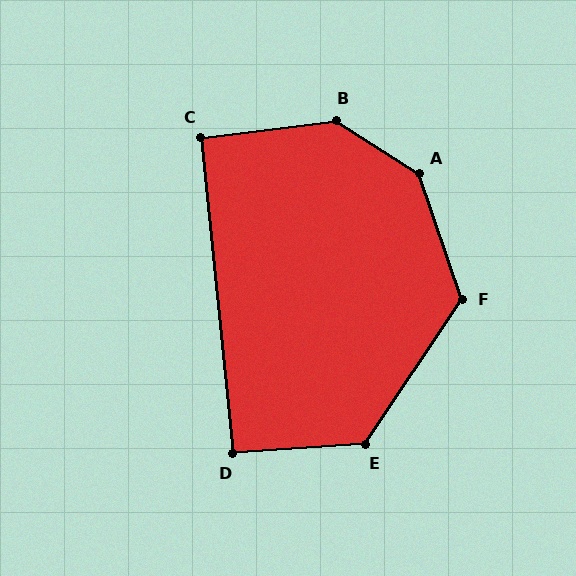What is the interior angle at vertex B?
Approximately 140 degrees (obtuse).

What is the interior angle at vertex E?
Approximately 128 degrees (obtuse).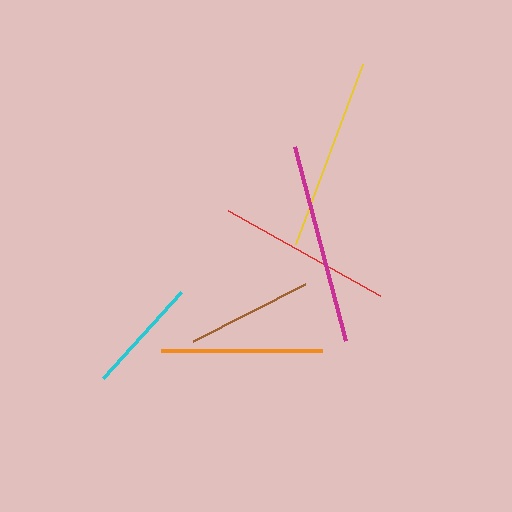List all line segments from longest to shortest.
From longest to shortest: magenta, yellow, red, orange, brown, cyan.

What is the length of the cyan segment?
The cyan segment is approximately 117 pixels long.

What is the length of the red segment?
The red segment is approximately 174 pixels long.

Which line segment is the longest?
The magenta line is the longest at approximately 200 pixels.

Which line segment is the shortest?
The cyan line is the shortest at approximately 117 pixels.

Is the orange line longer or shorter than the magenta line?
The magenta line is longer than the orange line.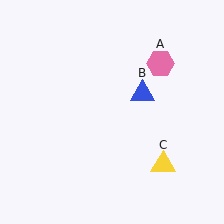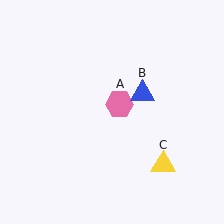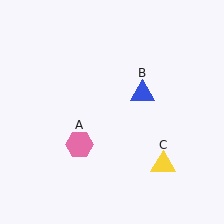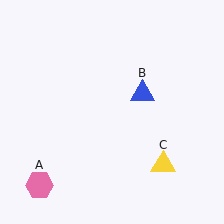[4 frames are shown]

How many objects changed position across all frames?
1 object changed position: pink hexagon (object A).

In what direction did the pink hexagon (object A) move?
The pink hexagon (object A) moved down and to the left.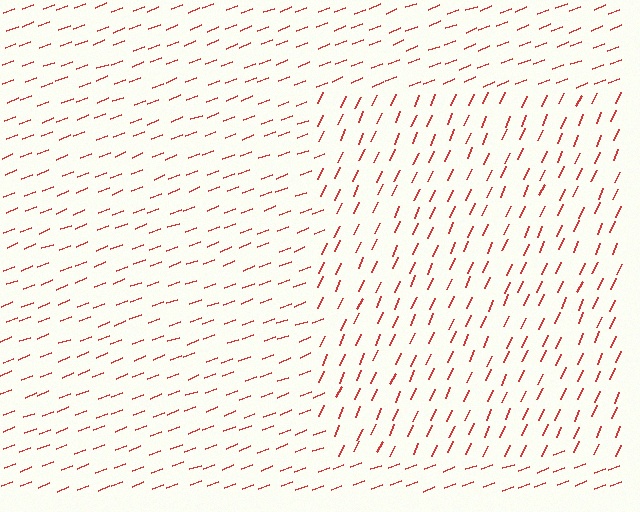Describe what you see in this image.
The image is filled with small red line segments. A rectangle region in the image has lines oriented differently from the surrounding lines, creating a visible texture boundary.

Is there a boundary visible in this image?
Yes, there is a texture boundary formed by a change in line orientation.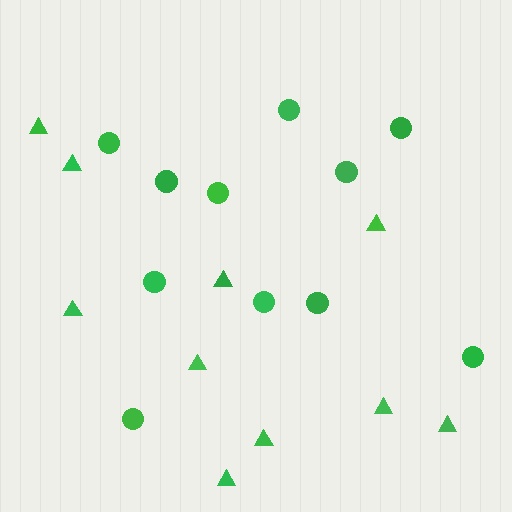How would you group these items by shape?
There are 2 groups: one group of triangles (10) and one group of circles (11).